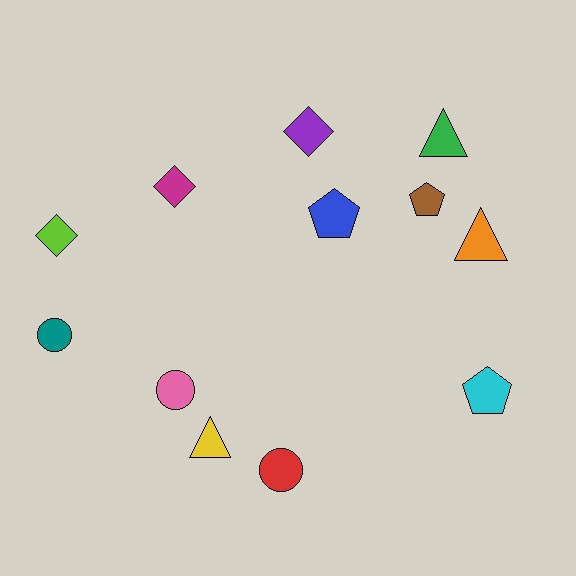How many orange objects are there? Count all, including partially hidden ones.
There is 1 orange object.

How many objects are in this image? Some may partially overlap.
There are 12 objects.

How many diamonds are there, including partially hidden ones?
There are 3 diamonds.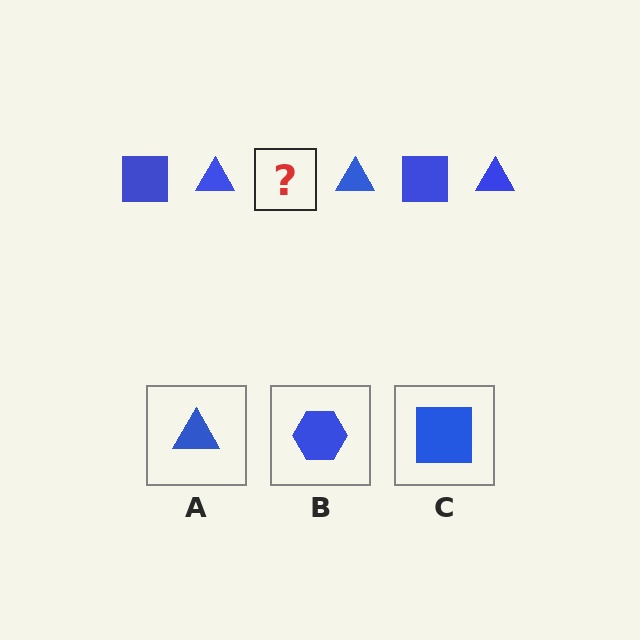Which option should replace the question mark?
Option C.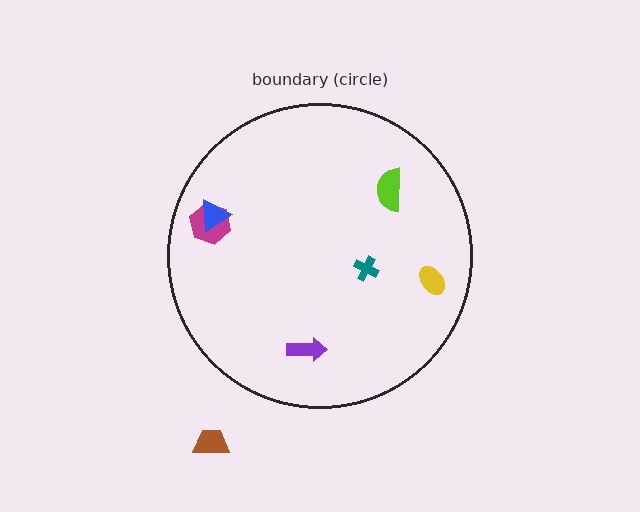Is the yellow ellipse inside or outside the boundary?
Inside.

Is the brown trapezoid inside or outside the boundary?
Outside.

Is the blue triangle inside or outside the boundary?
Inside.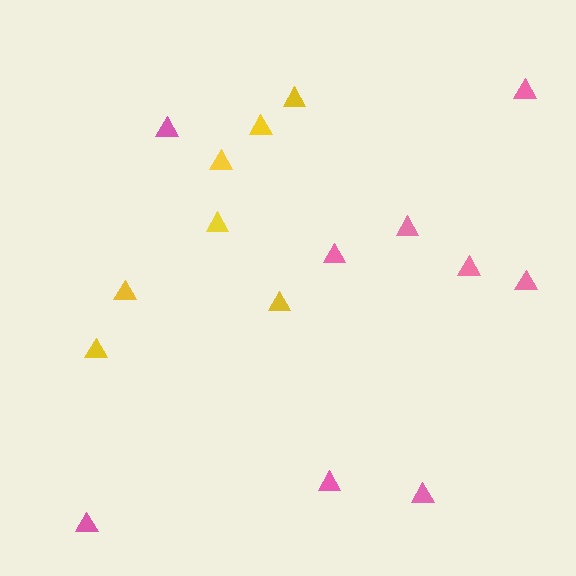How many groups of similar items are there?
There are 2 groups: one group of yellow triangles (7) and one group of pink triangles (9).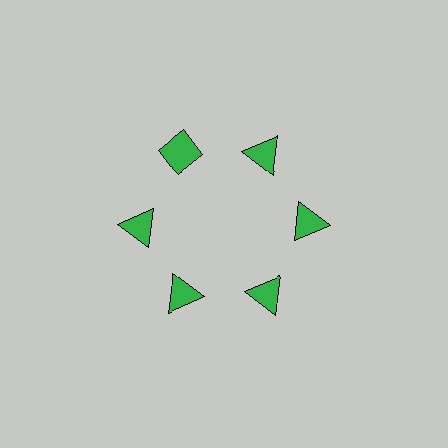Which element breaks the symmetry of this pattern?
The green diamond at roughly the 11 o'clock position breaks the symmetry. All other shapes are green triangles.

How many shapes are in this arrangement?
There are 6 shapes arranged in a ring pattern.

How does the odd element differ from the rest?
It has a different shape: diamond instead of triangle.